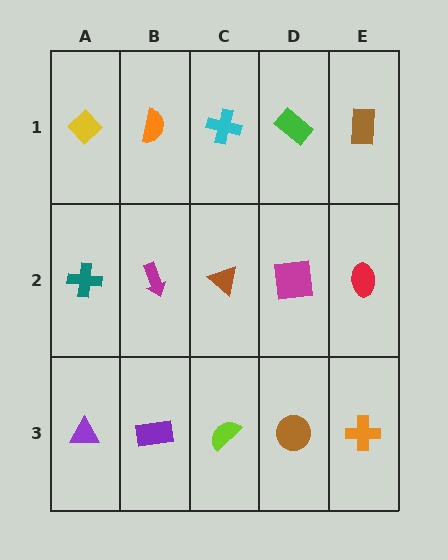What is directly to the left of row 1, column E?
A green rectangle.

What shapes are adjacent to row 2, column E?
A brown rectangle (row 1, column E), an orange cross (row 3, column E), a magenta square (row 2, column D).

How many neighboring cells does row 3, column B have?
3.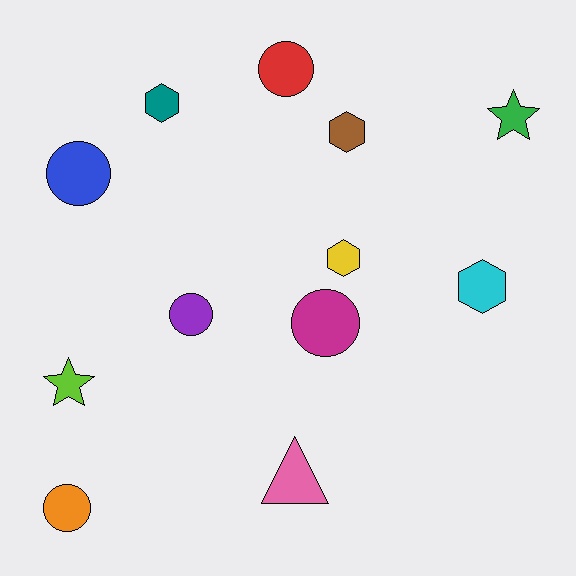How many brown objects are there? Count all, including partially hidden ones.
There is 1 brown object.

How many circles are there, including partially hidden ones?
There are 5 circles.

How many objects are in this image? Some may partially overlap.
There are 12 objects.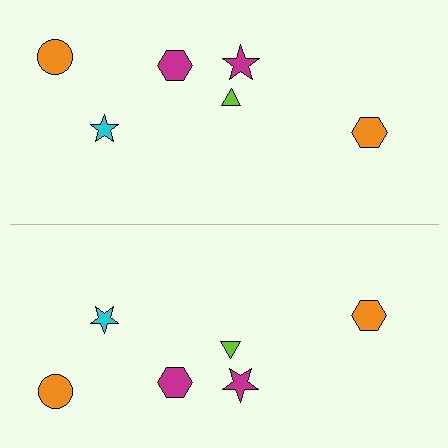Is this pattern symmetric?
Yes, this pattern has bilateral (reflection) symmetry.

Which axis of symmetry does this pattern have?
The pattern has a horizontal axis of symmetry running through the center of the image.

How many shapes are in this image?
There are 12 shapes in this image.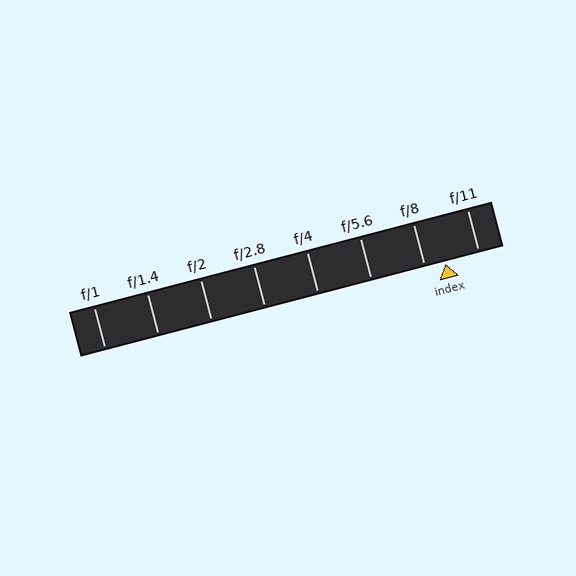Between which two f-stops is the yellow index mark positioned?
The index mark is between f/8 and f/11.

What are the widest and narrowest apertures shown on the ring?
The widest aperture shown is f/1 and the narrowest is f/11.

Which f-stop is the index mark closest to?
The index mark is closest to f/8.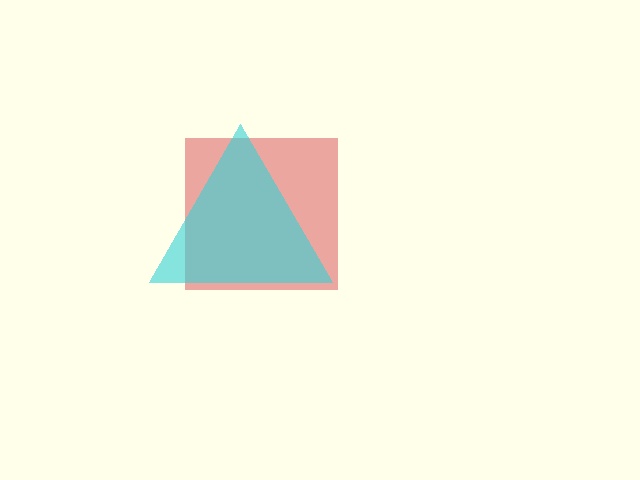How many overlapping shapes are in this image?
There are 2 overlapping shapes in the image.